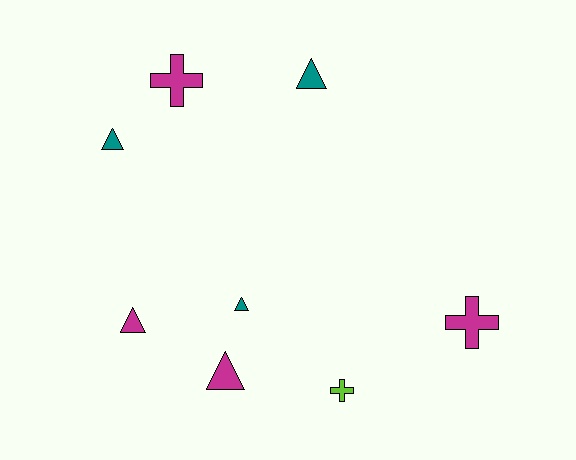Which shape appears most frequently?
Triangle, with 5 objects.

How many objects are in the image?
There are 8 objects.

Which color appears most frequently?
Magenta, with 4 objects.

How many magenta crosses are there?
There are 2 magenta crosses.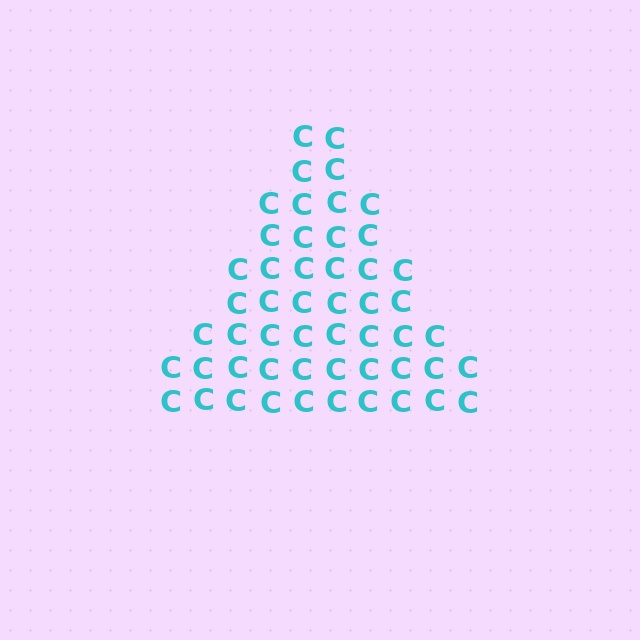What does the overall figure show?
The overall figure shows a triangle.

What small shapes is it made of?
It is made of small letter C's.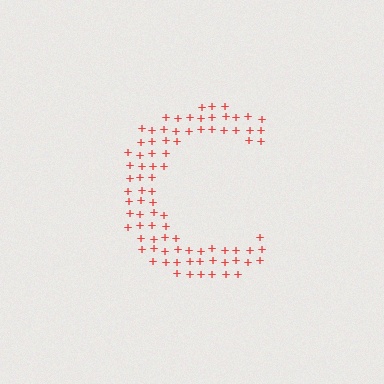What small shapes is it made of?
It is made of small plus signs.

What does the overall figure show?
The overall figure shows the letter C.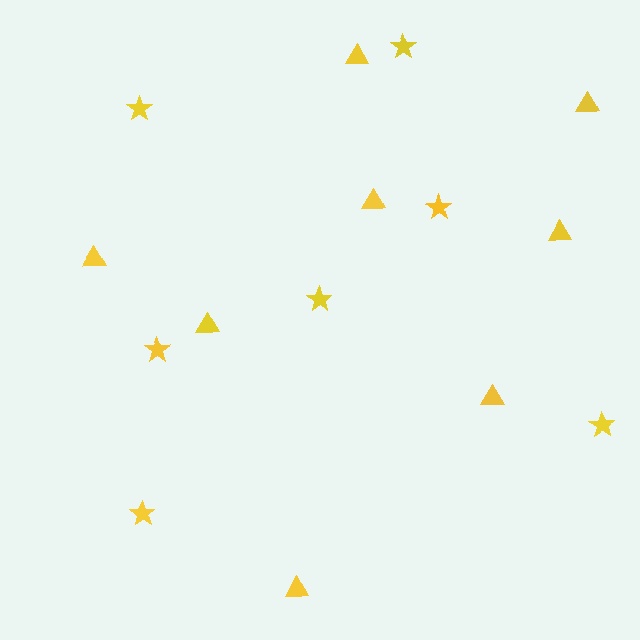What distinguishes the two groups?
There are 2 groups: one group of stars (7) and one group of triangles (8).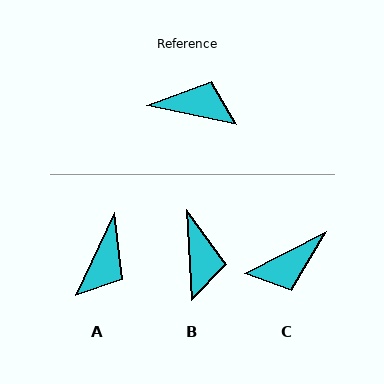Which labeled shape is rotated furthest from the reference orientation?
C, about 141 degrees away.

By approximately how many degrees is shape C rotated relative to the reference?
Approximately 141 degrees clockwise.